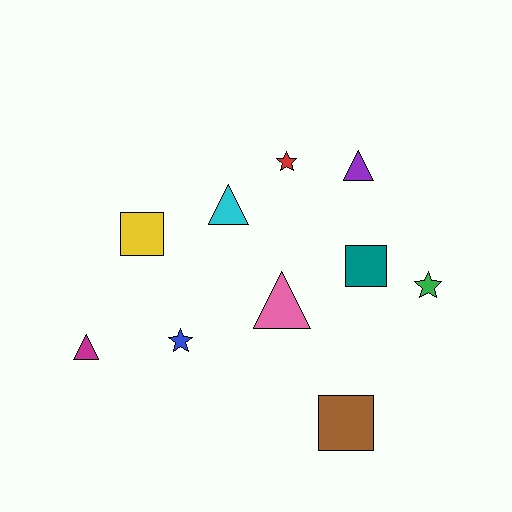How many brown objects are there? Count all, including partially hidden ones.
There is 1 brown object.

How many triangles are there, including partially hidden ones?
There are 4 triangles.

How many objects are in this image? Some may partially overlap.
There are 10 objects.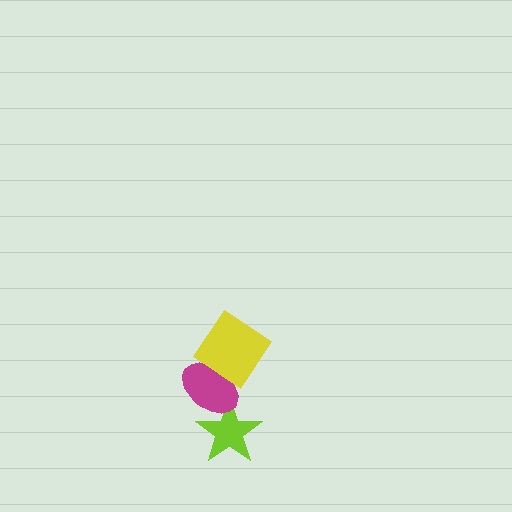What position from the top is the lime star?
The lime star is 3rd from the top.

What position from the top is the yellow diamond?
The yellow diamond is 1st from the top.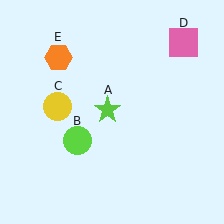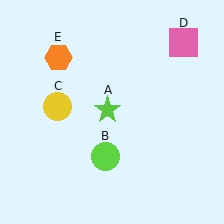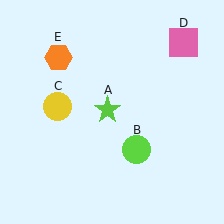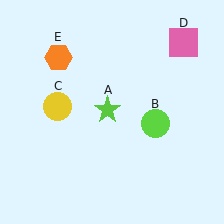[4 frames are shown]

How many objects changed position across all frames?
1 object changed position: lime circle (object B).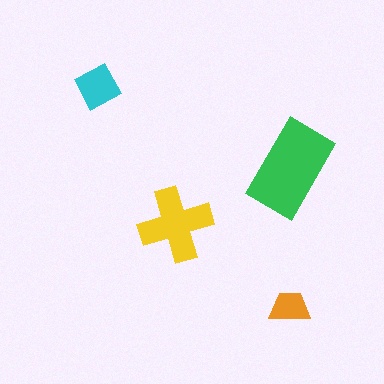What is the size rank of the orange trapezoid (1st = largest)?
4th.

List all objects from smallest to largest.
The orange trapezoid, the cyan square, the yellow cross, the green rectangle.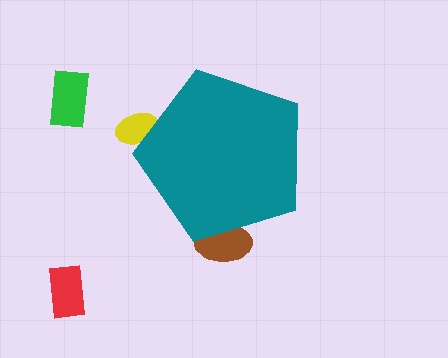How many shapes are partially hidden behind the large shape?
2 shapes are partially hidden.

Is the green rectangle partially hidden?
No, the green rectangle is fully visible.